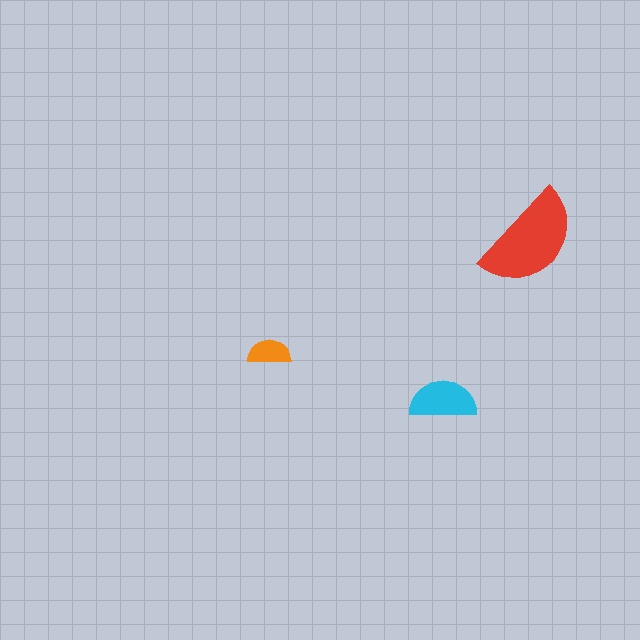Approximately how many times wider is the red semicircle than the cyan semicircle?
About 1.5 times wider.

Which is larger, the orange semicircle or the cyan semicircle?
The cyan one.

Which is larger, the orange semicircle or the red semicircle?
The red one.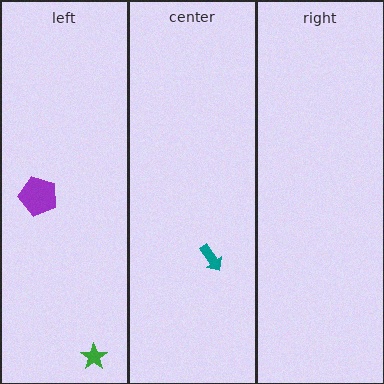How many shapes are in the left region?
2.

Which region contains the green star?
The left region.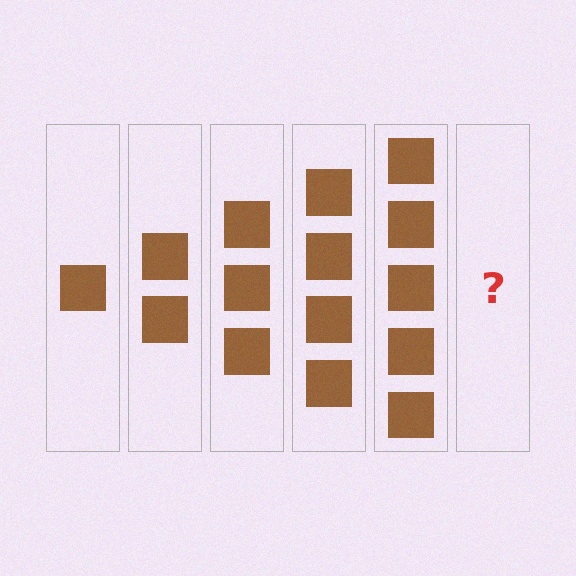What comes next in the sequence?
The next element should be 6 squares.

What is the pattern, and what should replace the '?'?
The pattern is that each step adds one more square. The '?' should be 6 squares.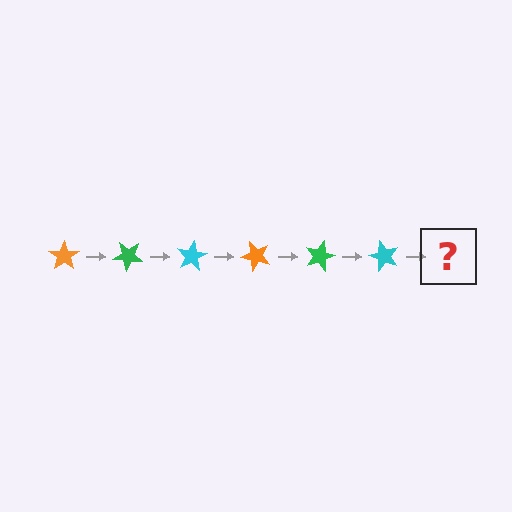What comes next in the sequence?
The next element should be an orange star, rotated 240 degrees from the start.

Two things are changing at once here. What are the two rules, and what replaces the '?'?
The two rules are that it rotates 40 degrees each step and the color cycles through orange, green, and cyan. The '?' should be an orange star, rotated 240 degrees from the start.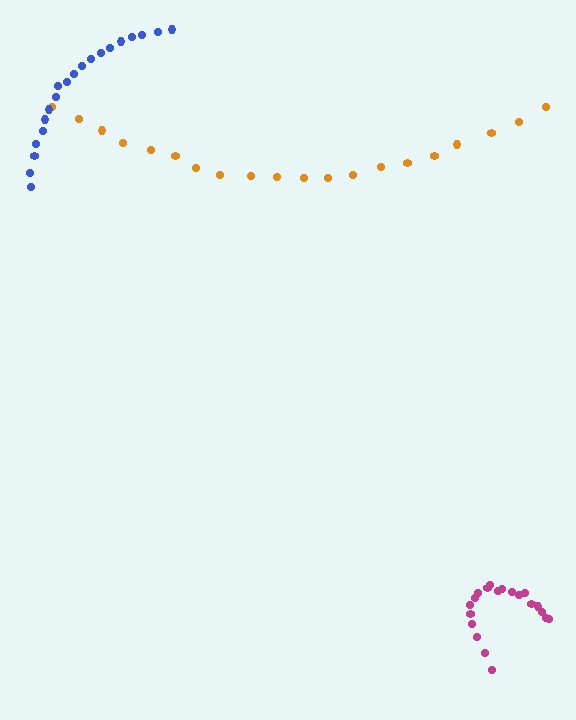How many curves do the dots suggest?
There are 3 distinct paths.